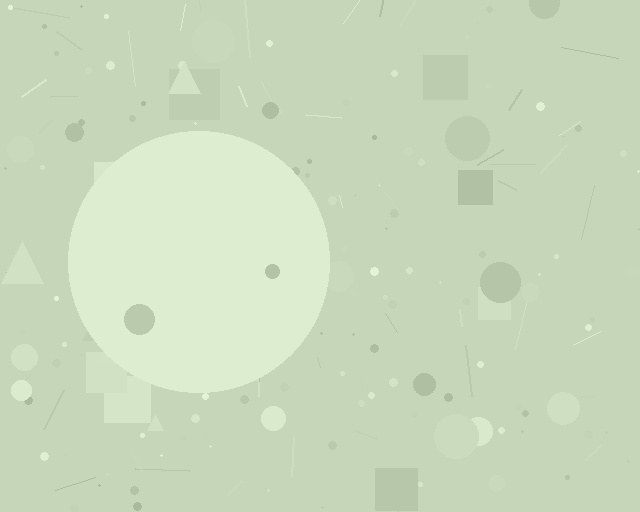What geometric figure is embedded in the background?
A circle is embedded in the background.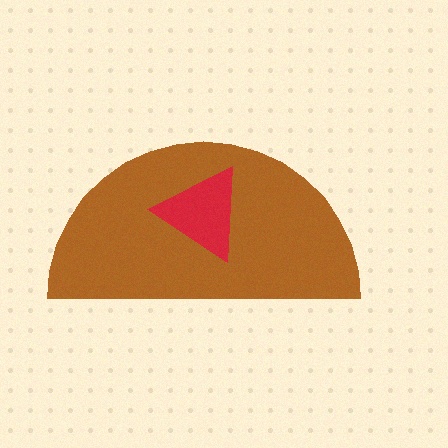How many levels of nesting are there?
2.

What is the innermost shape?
The red triangle.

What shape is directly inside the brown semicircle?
The red triangle.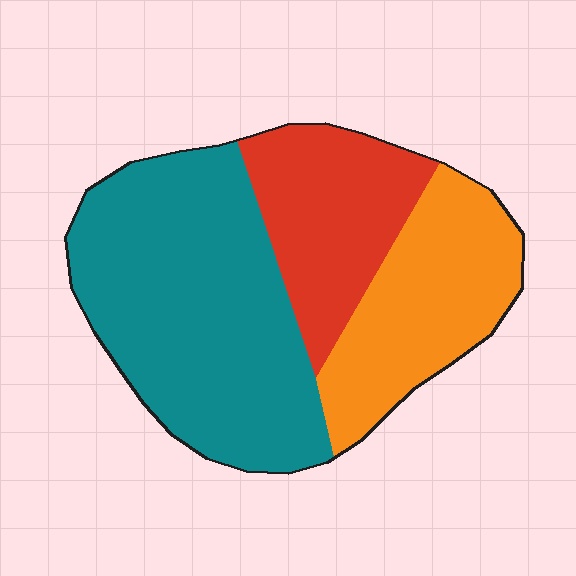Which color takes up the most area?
Teal, at roughly 50%.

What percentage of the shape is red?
Red covers around 25% of the shape.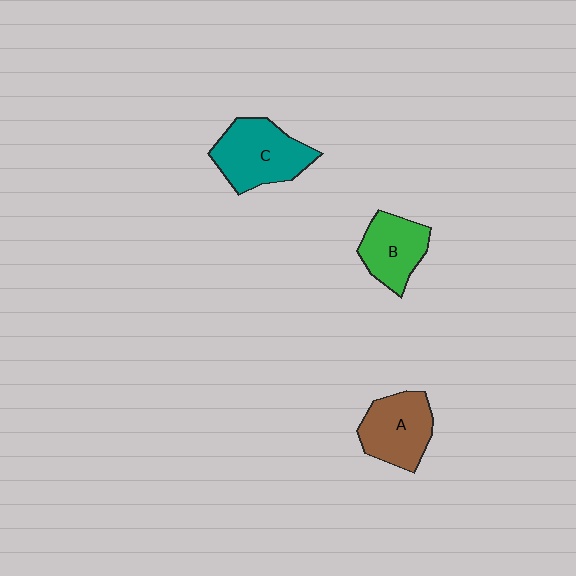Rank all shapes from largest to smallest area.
From largest to smallest: C (teal), A (brown), B (green).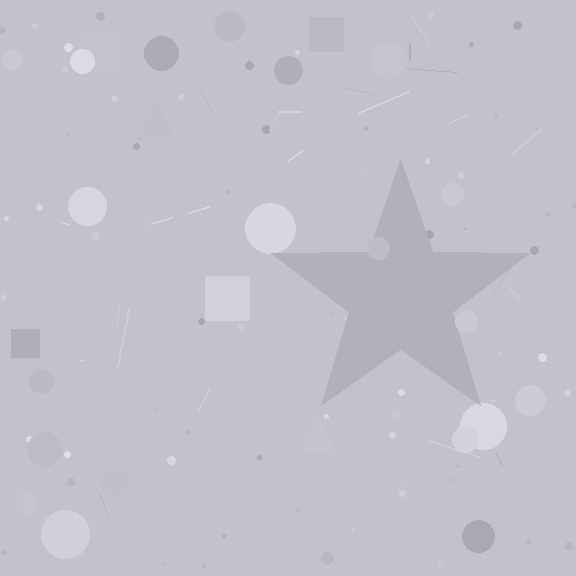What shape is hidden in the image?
A star is hidden in the image.